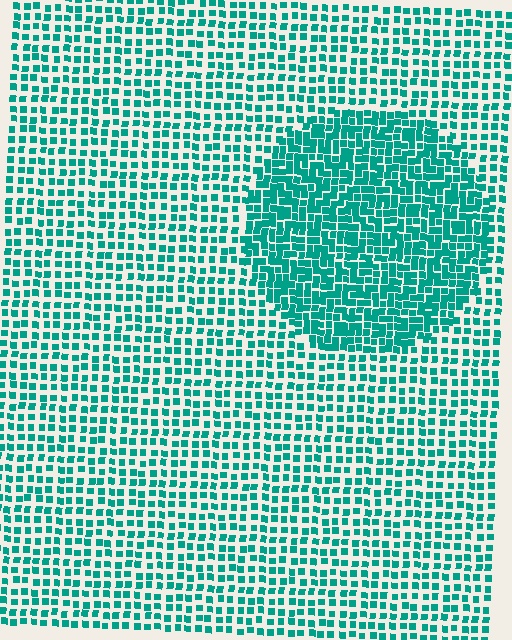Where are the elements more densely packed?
The elements are more densely packed inside the circle boundary.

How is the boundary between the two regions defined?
The boundary is defined by a change in element density (approximately 1.8x ratio). All elements are the same color, size, and shape.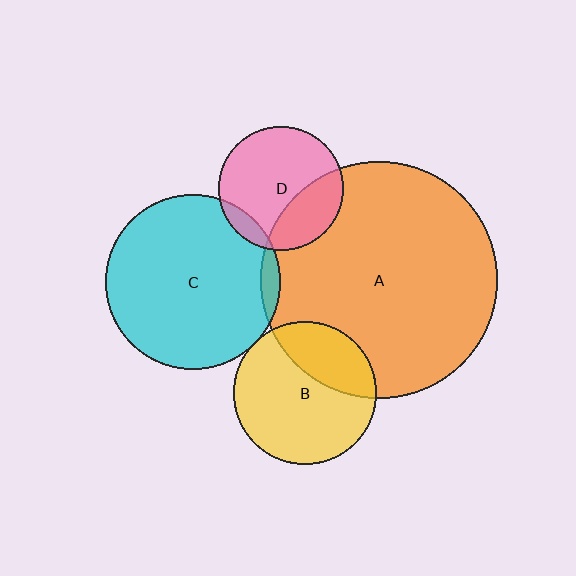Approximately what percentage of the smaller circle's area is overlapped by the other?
Approximately 30%.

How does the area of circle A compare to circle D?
Approximately 3.6 times.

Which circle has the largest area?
Circle A (orange).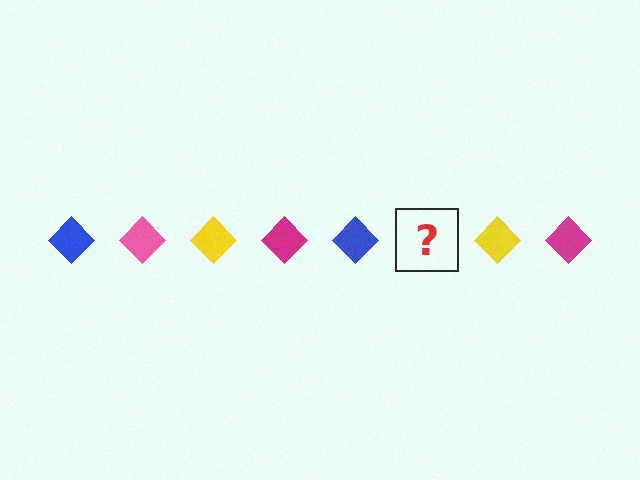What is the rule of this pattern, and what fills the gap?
The rule is that the pattern cycles through blue, pink, yellow, magenta diamonds. The gap should be filled with a pink diamond.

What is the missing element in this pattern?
The missing element is a pink diamond.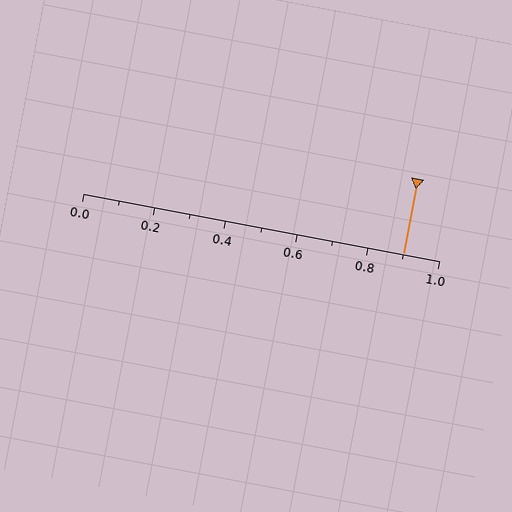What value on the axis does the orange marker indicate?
The marker indicates approximately 0.9.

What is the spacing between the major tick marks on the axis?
The major ticks are spaced 0.2 apart.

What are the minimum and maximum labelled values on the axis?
The axis runs from 0.0 to 1.0.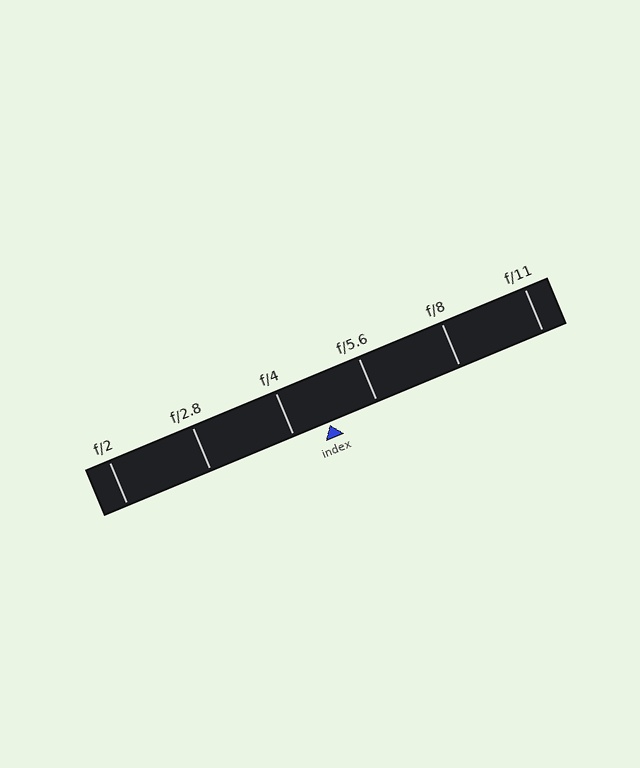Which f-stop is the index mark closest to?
The index mark is closest to f/4.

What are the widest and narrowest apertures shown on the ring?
The widest aperture shown is f/2 and the narrowest is f/11.